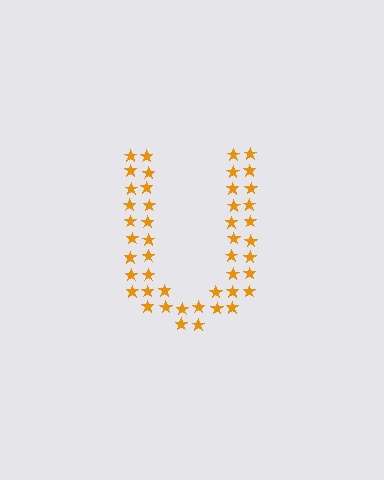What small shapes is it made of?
It is made of small stars.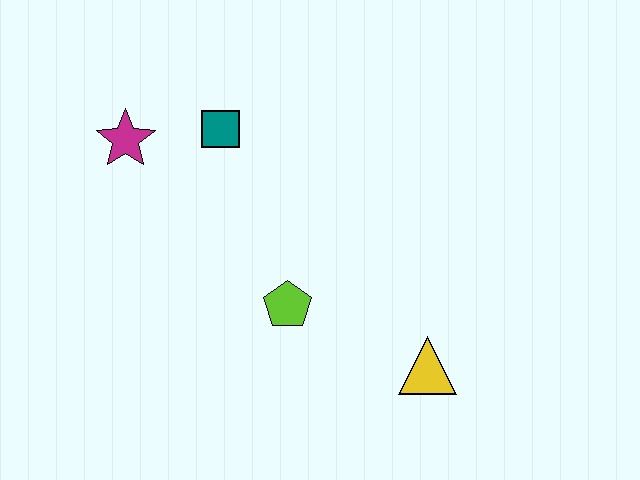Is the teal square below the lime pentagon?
No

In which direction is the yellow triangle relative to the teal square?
The yellow triangle is below the teal square.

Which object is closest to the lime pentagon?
The yellow triangle is closest to the lime pentagon.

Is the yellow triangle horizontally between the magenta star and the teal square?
No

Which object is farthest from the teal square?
The yellow triangle is farthest from the teal square.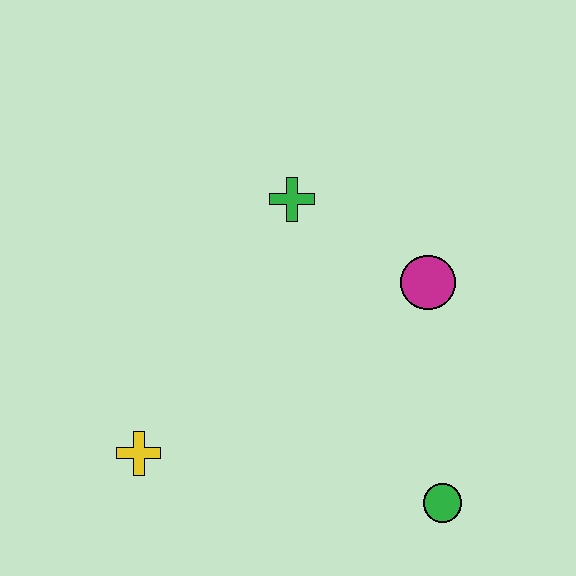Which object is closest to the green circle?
The magenta circle is closest to the green circle.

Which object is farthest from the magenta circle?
The yellow cross is farthest from the magenta circle.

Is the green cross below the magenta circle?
No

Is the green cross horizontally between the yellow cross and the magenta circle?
Yes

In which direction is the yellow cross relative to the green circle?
The yellow cross is to the left of the green circle.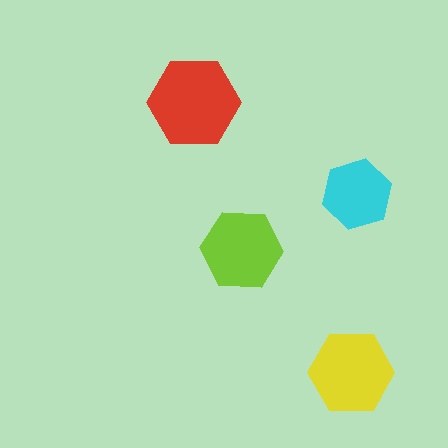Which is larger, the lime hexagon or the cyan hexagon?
The lime one.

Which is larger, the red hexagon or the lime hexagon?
The red one.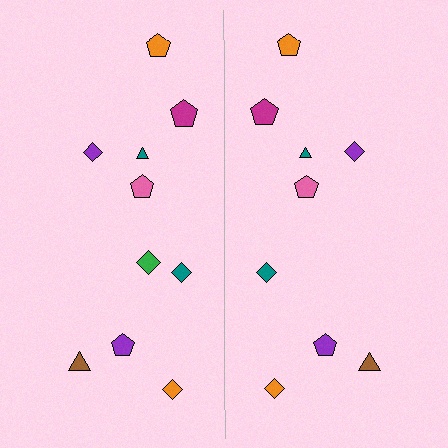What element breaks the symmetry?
A green diamond is missing from the right side.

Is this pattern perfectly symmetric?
No, the pattern is not perfectly symmetric. A green diamond is missing from the right side.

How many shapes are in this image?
There are 19 shapes in this image.